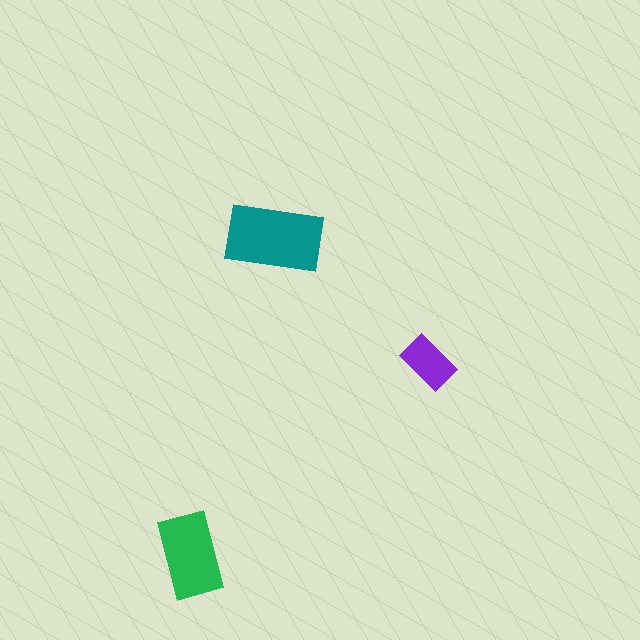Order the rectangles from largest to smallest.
the teal one, the green one, the purple one.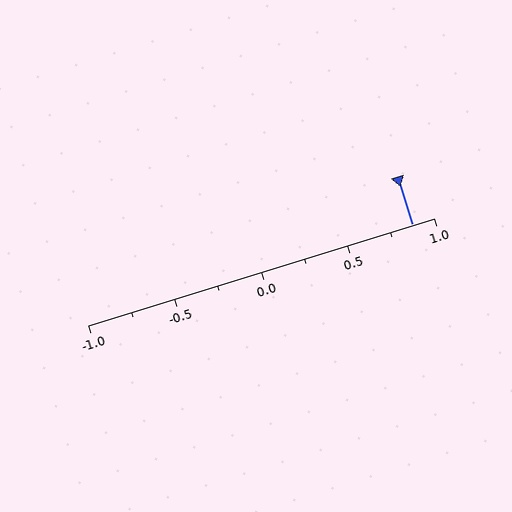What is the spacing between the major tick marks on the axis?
The major ticks are spaced 0.5 apart.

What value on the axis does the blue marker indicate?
The marker indicates approximately 0.88.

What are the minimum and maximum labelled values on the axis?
The axis runs from -1.0 to 1.0.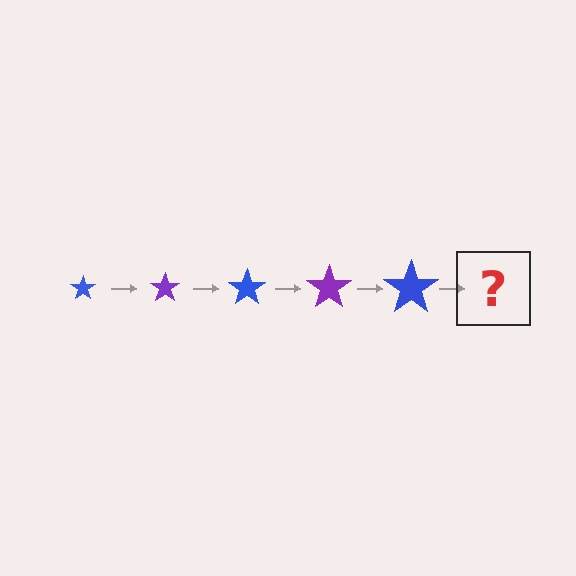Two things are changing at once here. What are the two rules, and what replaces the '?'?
The two rules are that the star grows larger each step and the color cycles through blue and purple. The '?' should be a purple star, larger than the previous one.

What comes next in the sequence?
The next element should be a purple star, larger than the previous one.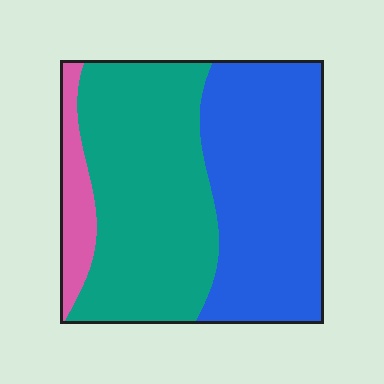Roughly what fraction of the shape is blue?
Blue covers around 45% of the shape.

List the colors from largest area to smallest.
From largest to smallest: teal, blue, pink.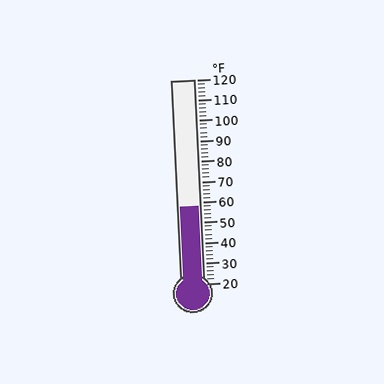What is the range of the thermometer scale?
The thermometer scale ranges from 20°F to 120°F.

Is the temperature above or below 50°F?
The temperature is above 50°F.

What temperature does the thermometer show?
The thermometer shows approximately 58°F.